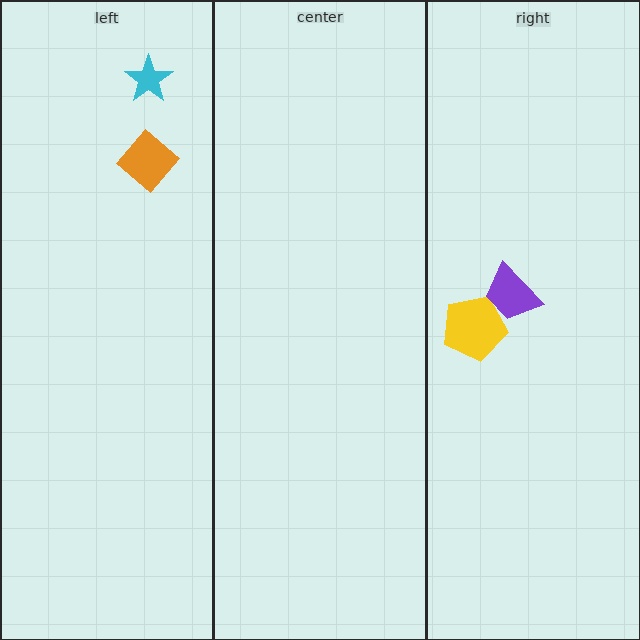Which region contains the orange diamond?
The left region.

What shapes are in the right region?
The yellow pentagon, the purple trapezoid.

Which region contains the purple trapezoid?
The right region.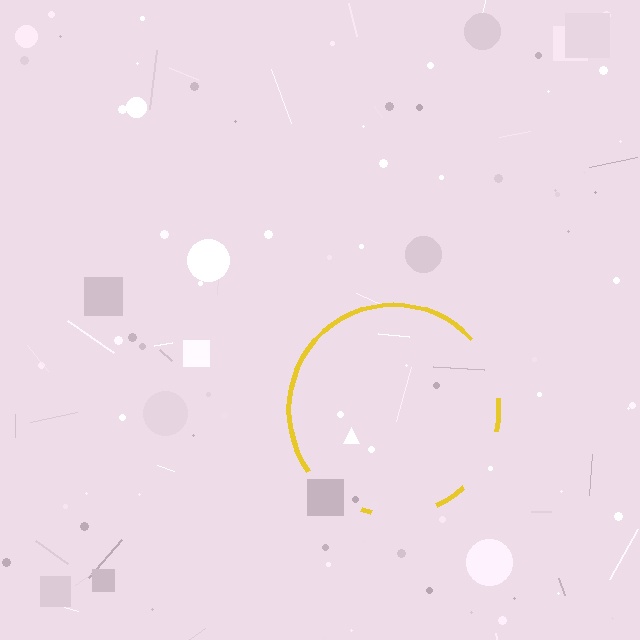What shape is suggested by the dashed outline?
The dashed outline suggests a circle.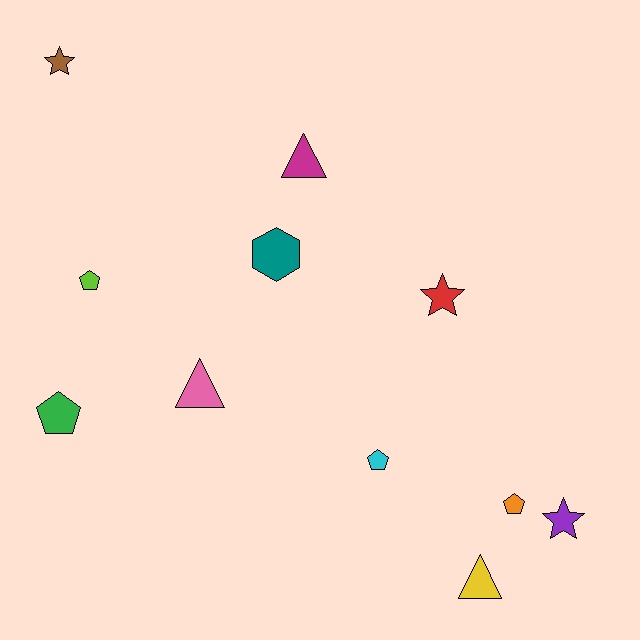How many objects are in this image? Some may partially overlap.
There are 11 objects.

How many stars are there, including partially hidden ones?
There are 3 stars.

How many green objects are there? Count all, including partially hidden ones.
There is 1 green object.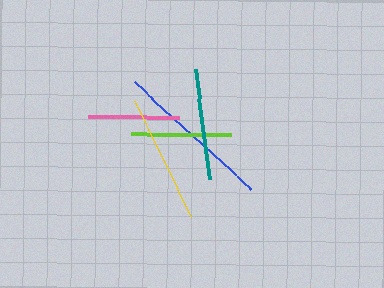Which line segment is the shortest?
The pink line is the shortest at approximately 90 pixels.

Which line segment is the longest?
The blue line is the longest at approximately 159 pixels.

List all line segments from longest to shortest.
From longest to shortest: blue, yellow, teal, lime, pink.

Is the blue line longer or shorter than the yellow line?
The blue line is longer than the yellow line.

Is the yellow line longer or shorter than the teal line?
The yellow line is longer than the teal line.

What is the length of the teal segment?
The teal segment is approximately 110 pixels long.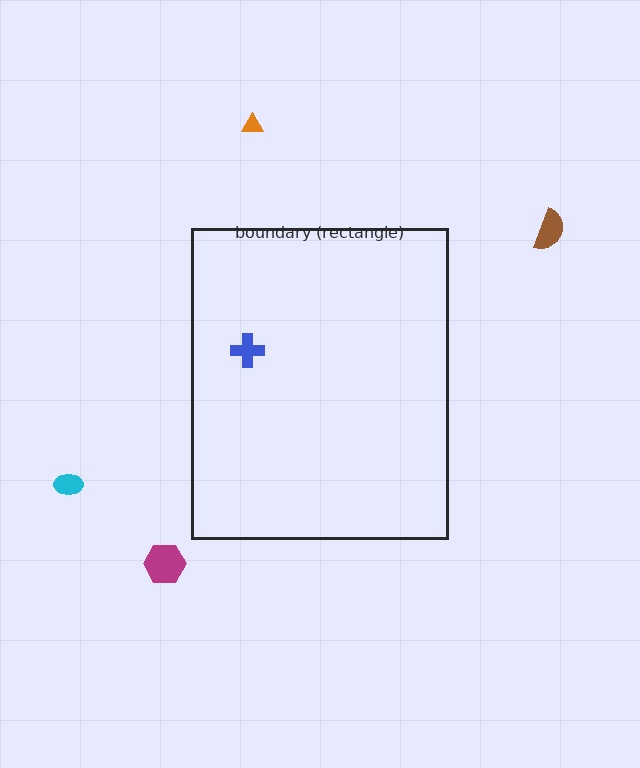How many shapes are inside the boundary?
1 inside, 4 outside.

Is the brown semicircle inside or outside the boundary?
Outside.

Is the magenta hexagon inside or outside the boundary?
Outside.